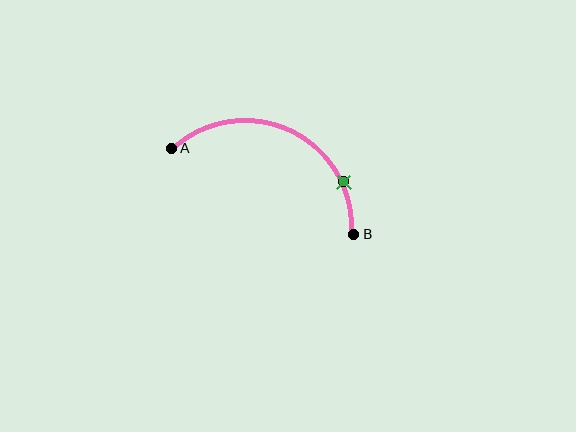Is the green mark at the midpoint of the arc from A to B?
No. The green mark lies on the arc but is closer to endpoint B. The arc midpoint would be at the point on the curve equidistant along the arc from both A and B.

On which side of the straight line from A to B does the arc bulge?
The arc bulges above the straight line connecting A and B.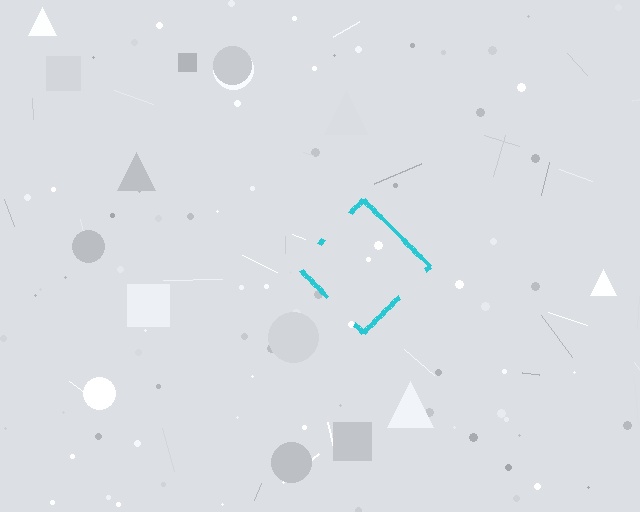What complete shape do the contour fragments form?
The contour fragments form a diamond.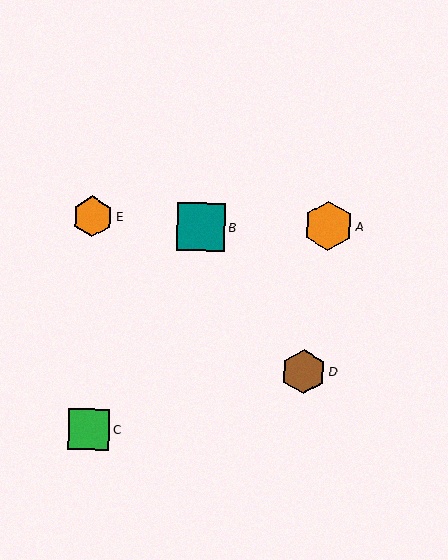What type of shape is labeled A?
Shape A is an orange hexagon.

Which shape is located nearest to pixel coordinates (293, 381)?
The brown hexagon (labeled D) at (304, 371) is nearest to that location.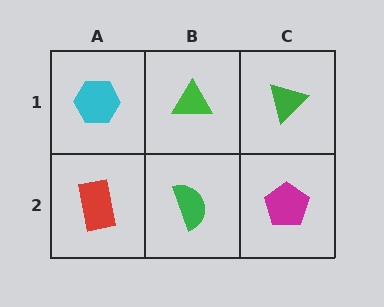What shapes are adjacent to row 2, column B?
A green triangle (row 1, column B), a red rectangle (row 2, column A), a magenta pentagon (row 2, column C).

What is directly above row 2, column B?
A green triangle.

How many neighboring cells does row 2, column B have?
3.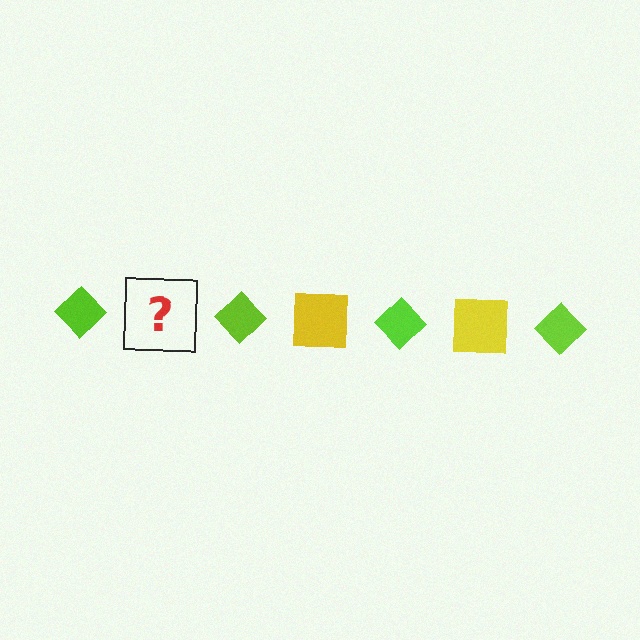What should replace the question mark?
The question mark should be replaced with a yellow square.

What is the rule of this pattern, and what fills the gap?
The rule is that the pattern alternates between lime diamond and yellow square. The gap should be filled with a yellow square.